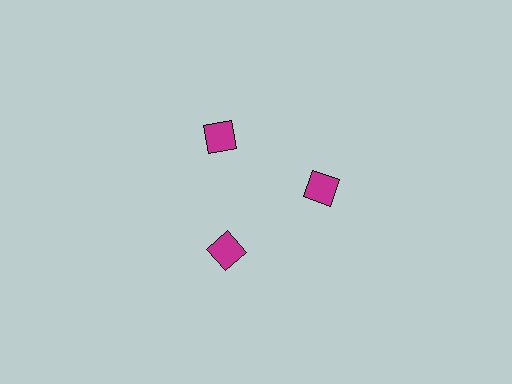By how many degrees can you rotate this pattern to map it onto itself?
The pattern maps onto itself every 120 degrees of rotation.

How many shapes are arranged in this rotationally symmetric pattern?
There are 3 shapes, arranged in 3 groups of 1.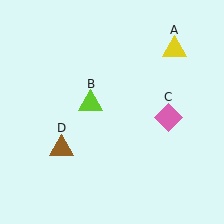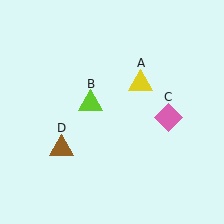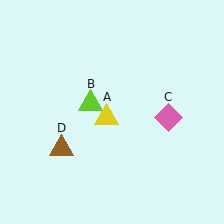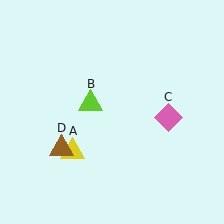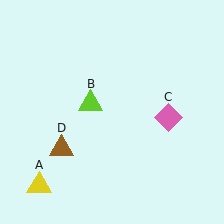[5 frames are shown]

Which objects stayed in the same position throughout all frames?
Lime triangle (object B) and pink diamond (object C) and brown triangle (object D) remained stationary.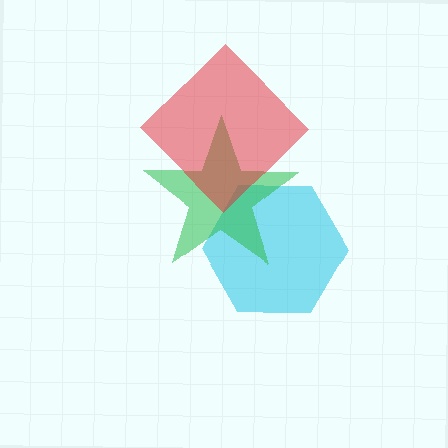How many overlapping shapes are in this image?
There are 3 overlapping shapes in the image.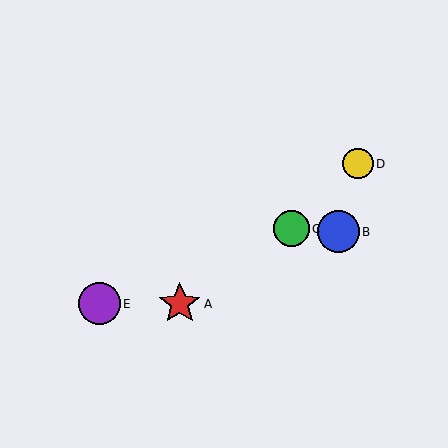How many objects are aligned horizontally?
2 objects (A, E) are aligned horizontally.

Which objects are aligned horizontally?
Objects A, E are aligned horizontally.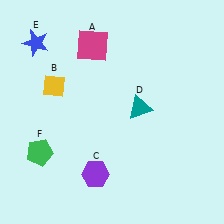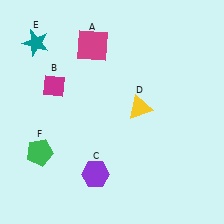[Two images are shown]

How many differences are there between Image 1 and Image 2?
There are 3 differences between the two images.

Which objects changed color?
B changed from yellow to magenta. D changed from teal to yellow. E changed from blue to teal.